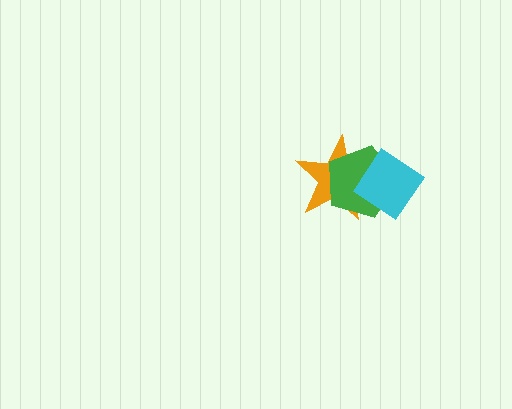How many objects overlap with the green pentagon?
2 objects overlap with the green pentagon.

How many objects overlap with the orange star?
2 objects overlap with the orange star.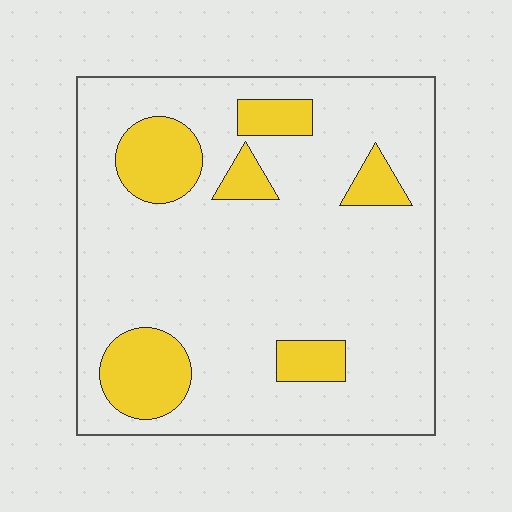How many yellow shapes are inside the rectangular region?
6.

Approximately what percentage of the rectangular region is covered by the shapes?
Approximately 20%.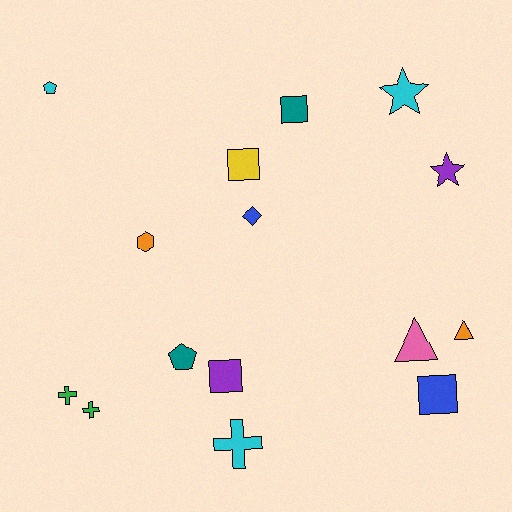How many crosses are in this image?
There are 3 crosses.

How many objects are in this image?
There are 15 objects.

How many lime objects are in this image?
There are no lime objects.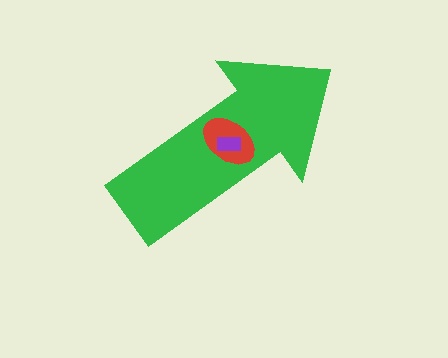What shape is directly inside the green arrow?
The red ellipse.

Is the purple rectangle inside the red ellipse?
Yes.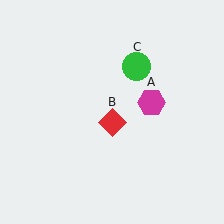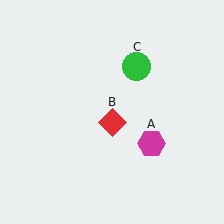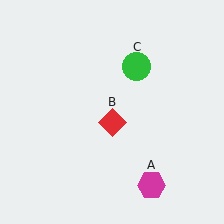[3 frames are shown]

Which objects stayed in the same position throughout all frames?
Red diamond (object B) and green circle (object C) remained stationary.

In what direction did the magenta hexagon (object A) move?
The magenta hexagon (object A) moved down.